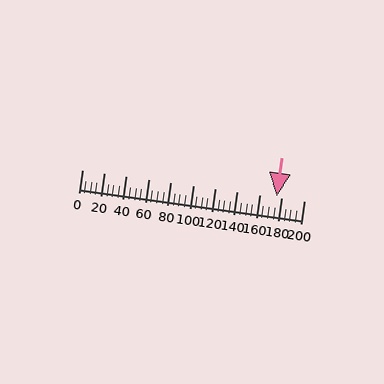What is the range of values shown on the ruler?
The ruler shows values from 0 to 200.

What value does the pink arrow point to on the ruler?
The pink arrow points to approximately 175.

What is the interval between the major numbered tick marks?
The major tick marks are spaced 20 units apart.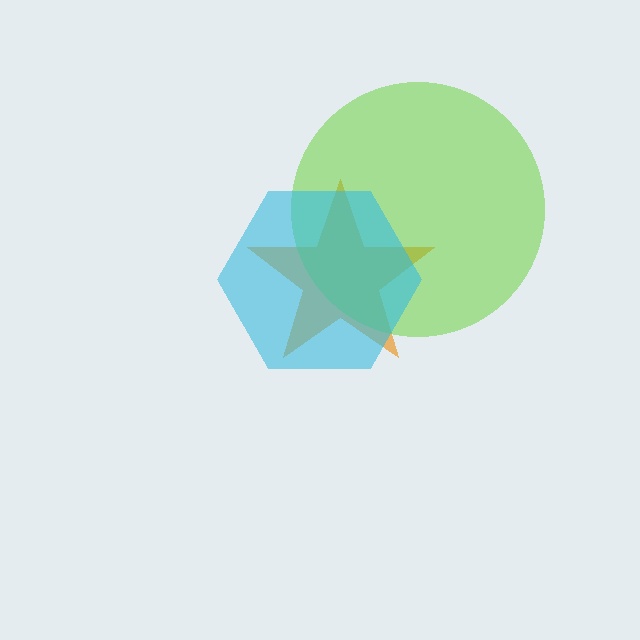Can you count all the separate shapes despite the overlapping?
Yes, there are 3 separate shapes.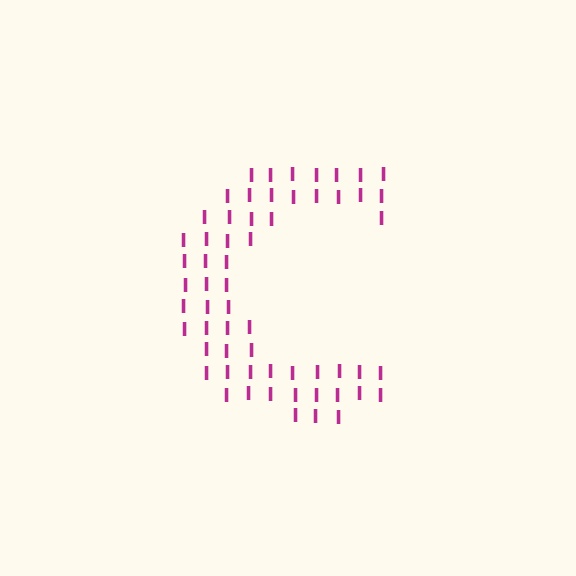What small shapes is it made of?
It is made of small letter I's.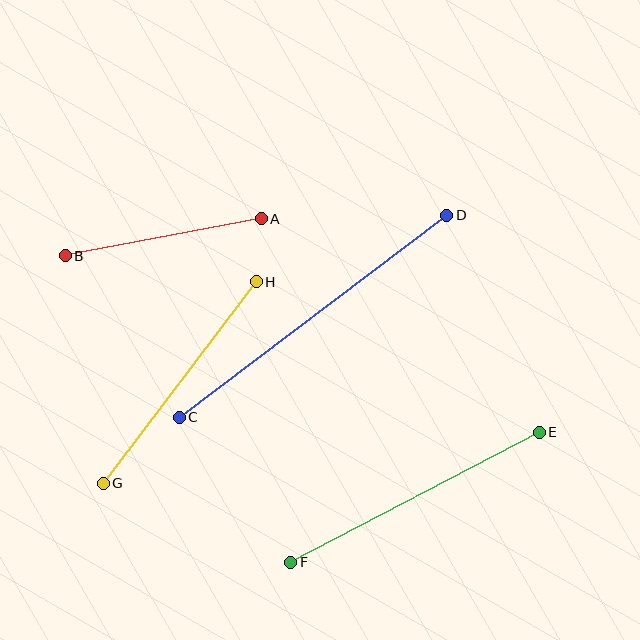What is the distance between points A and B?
The distance is approximately 199 pixels.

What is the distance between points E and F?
The distance is approximately 281 pixels.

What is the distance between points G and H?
The distance is approximately 253 pixels.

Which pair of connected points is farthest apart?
Points C and D are farthest apart.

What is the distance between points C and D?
The distance is approximately 335 pixels.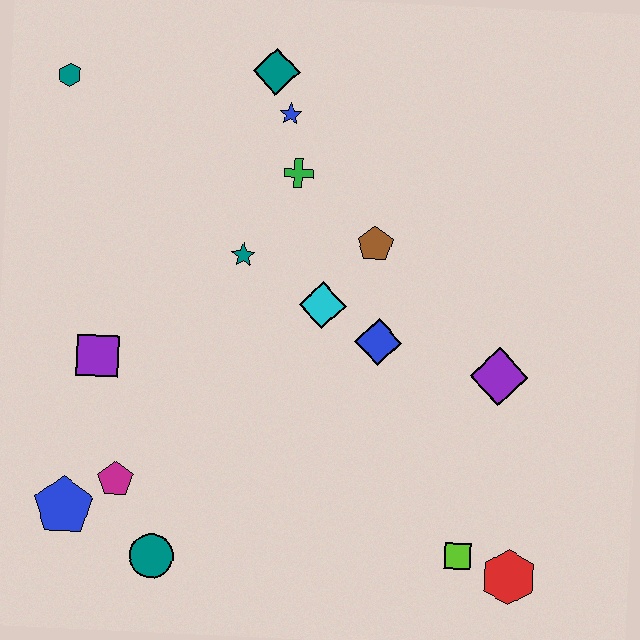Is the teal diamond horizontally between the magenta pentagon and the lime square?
Yes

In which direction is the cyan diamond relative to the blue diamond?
The cyan diamond is to the left of the blue diamond.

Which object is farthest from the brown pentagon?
The blue pentagon is farthest from the brown pentagon.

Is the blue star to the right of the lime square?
No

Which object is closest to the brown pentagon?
The cyan diamond is closest to the brown pentagon.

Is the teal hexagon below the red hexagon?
No